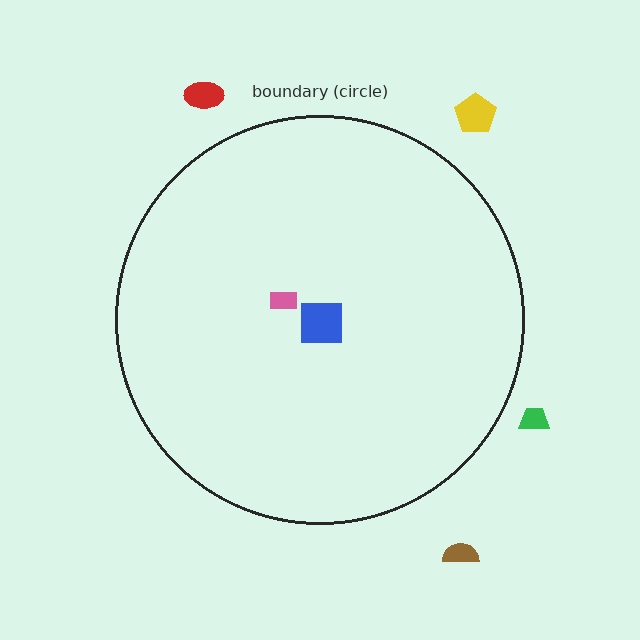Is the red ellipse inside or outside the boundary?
Outside.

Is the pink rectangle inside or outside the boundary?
Inside.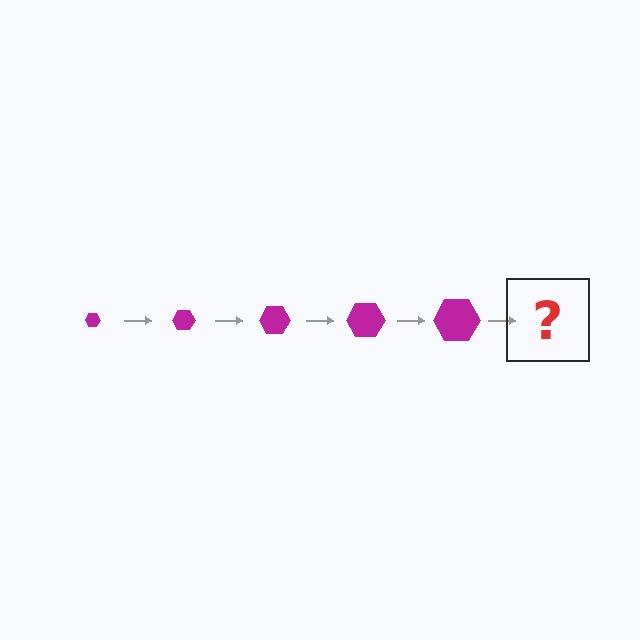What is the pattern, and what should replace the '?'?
The pattern is that the hexagon gets progressively larger each step. The '?' should be a magenta hexagon, larger than the previous one.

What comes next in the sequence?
The next element should be a magenta hexagon, larger than the previous one.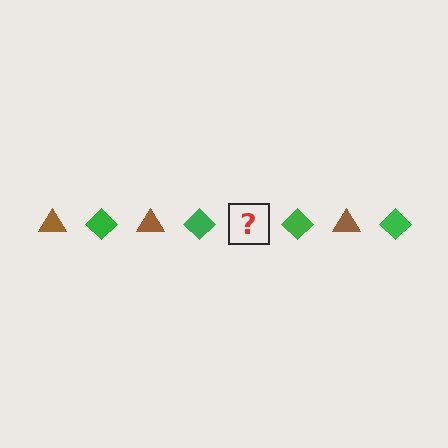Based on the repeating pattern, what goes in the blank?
The blank should be a brown triangle.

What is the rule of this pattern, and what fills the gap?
The rule is that the pattern alternates between brown triangle and green diamond. The gap should be filled with a brown triangle.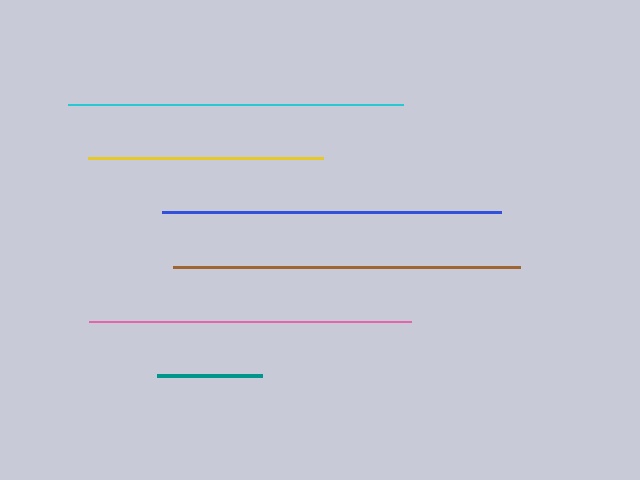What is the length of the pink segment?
The pink segment is approximately 322 pixels long.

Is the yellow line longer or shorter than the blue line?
The blue line is longer than the yellow line.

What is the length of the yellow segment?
The yellow segment is approximately 235 pixels long.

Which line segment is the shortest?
The teal line is the shortest at approximately 104 pixels.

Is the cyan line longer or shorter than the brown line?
The brown line is longer than the cyan line.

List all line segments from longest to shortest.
From longest to shortest: brown, blue, cyan, pink, yellow, teal.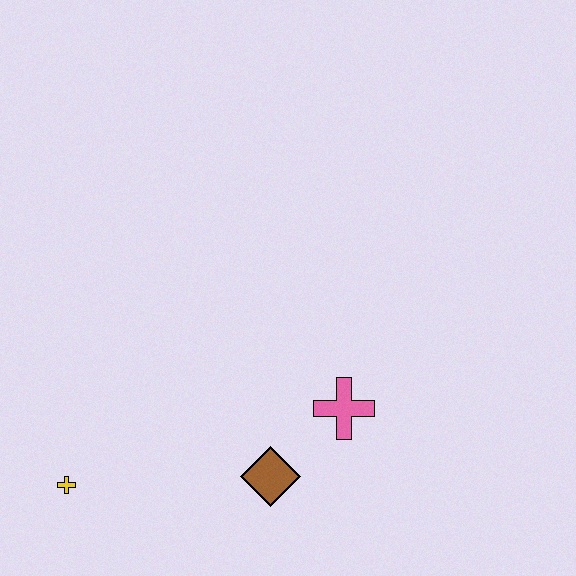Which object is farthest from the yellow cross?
The pink cross is farthest from the yellow cross.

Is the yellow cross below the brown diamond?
Yes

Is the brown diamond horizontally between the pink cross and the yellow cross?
Yes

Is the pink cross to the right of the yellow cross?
Yes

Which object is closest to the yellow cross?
The brown diamond is closest to the yellow cross.